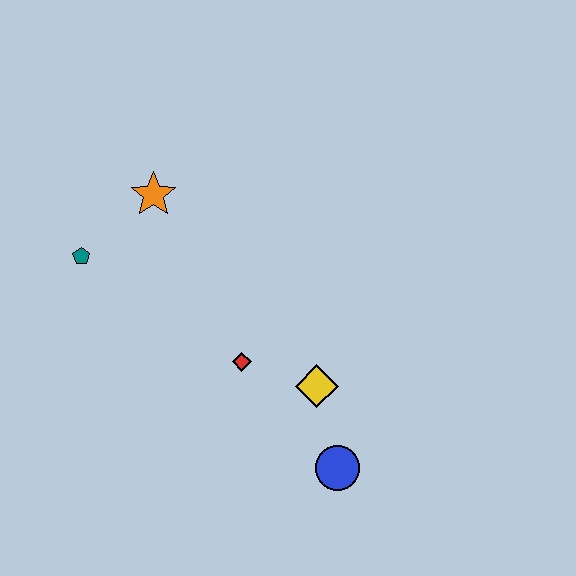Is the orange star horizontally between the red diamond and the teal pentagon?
Yes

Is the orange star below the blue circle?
No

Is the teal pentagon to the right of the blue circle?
No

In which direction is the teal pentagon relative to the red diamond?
The teal pentagon is to the left of the red diamond.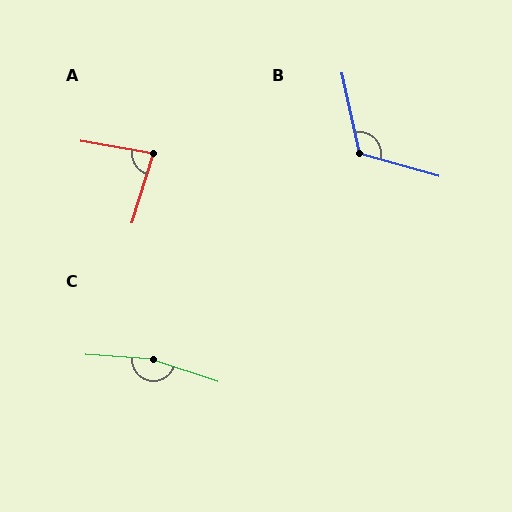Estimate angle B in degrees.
Approximately 118 degrees.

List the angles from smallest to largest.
A (83°), B (118°), C (165°).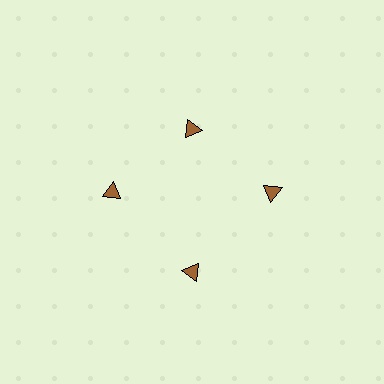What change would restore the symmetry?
The symmetry would be restored by moving it outward, back onto the ring so that all 4 triangles sit at equal angles and equal distance from the center.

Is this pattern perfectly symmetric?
No. The 4 brown triangles are arranged in a ring, but one element near the 12 o'clock position is pulled inward toward the center, breaking the 4-fold rotational symmetry.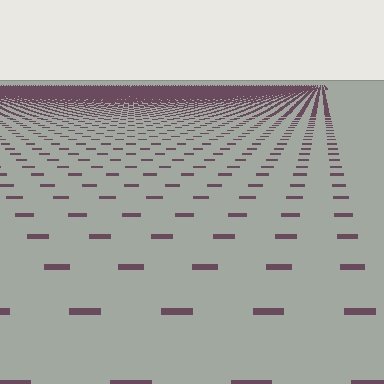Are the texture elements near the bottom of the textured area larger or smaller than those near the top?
Larger. Near the bottom, elements are closer to the viewer and appear at a bigger on-screen size.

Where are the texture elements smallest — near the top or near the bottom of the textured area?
Near the top.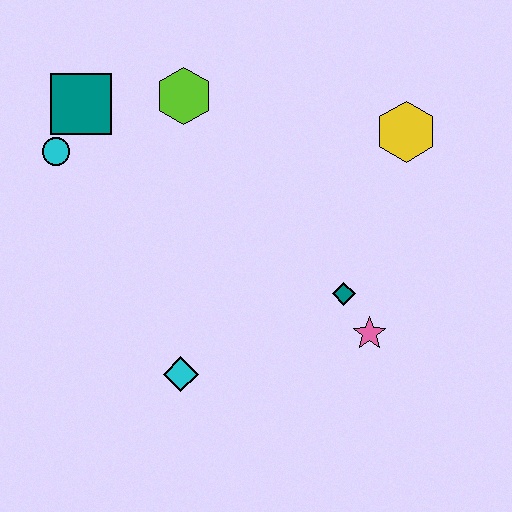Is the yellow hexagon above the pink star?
Yes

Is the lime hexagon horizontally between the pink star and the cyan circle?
Yes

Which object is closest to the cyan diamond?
The teal diamond is closest to the cyan diamond.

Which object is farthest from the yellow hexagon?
The cyan circle is farthest from the yellow hexagon.